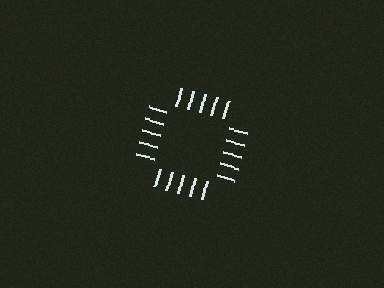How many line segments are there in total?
20 — 5 along each of the 4 edges.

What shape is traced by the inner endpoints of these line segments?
An illusory square — the line segments terminate on its edges but no continuous stroke is drawn.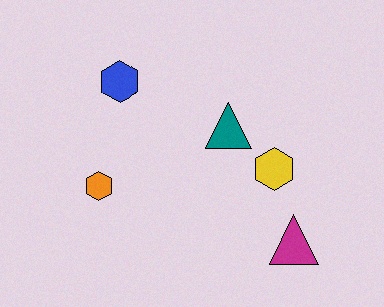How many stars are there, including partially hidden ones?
There are no stars.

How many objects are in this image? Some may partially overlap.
There are 5 objects.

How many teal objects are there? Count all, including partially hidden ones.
There is 1 teal object.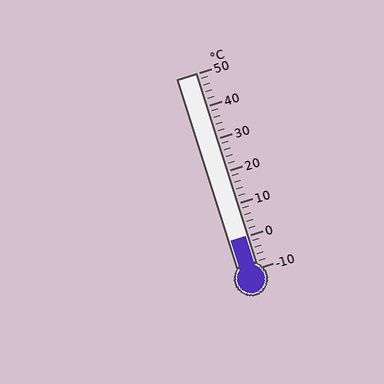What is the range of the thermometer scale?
The thermometer scale ranges from -10°C to 50°C.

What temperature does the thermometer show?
The thermometer shows approximately 0°C.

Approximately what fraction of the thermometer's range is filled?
The thermometer is filled to approximately 15% of its range.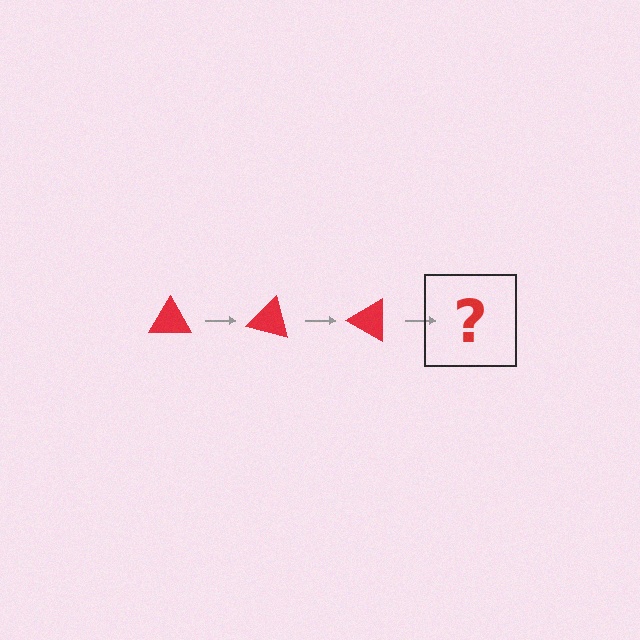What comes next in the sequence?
The next element should be a red triangle rotated 45 degrees.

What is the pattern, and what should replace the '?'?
The pattern is that the triangle rotates 15 degrees each step. The '?' should be a red triangle rotated 45 degrees.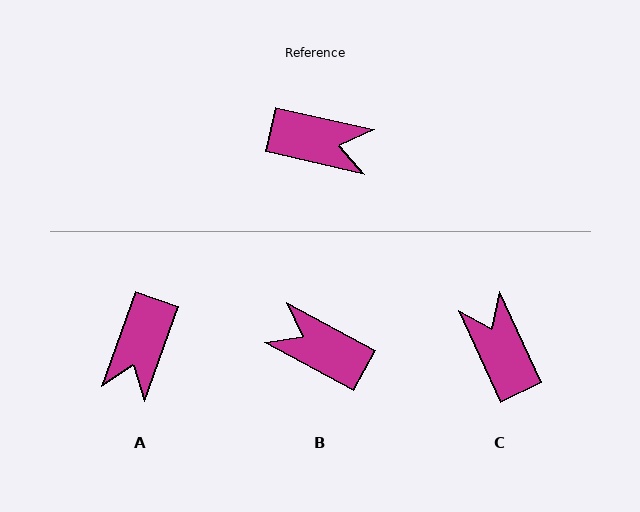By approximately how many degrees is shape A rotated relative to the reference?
Approximately 97 degrees clockwise.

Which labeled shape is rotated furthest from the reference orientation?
B, about 164 degrees away.